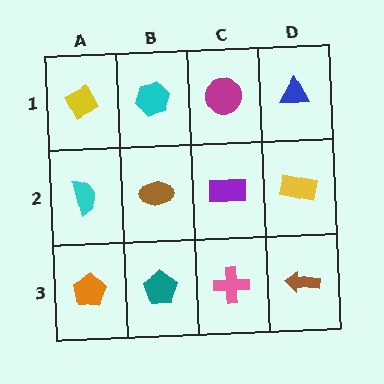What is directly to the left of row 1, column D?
A magenta circle.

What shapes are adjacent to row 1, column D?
A yellow rectangle (row 2, column D), a magenta circle (row 1, column C).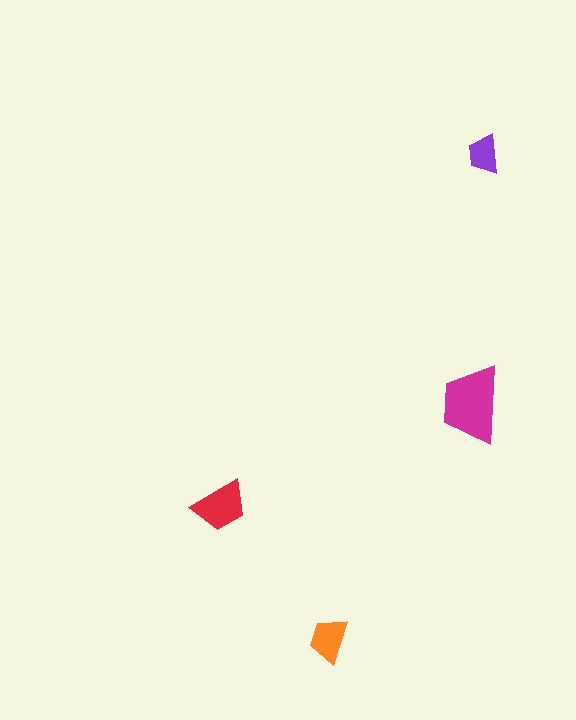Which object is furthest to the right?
The purple trapezoid is rightmost.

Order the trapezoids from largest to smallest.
the magenta one, the red one, the orange one, the purple one.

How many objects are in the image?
There are 4 objects in the image.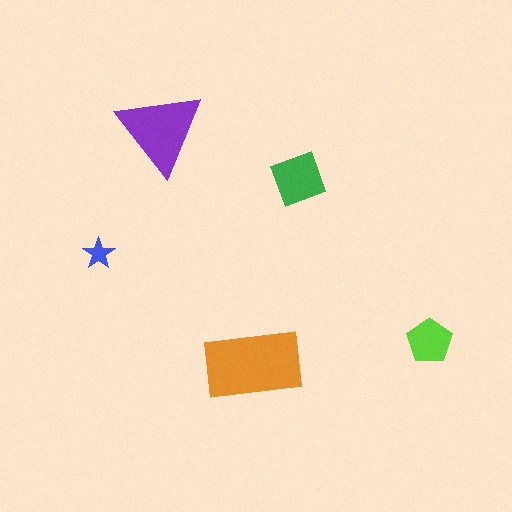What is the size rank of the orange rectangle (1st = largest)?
1st.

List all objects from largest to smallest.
The orange rectangle, the purple triangle, the green diamond, the lime pentagon, the blue star.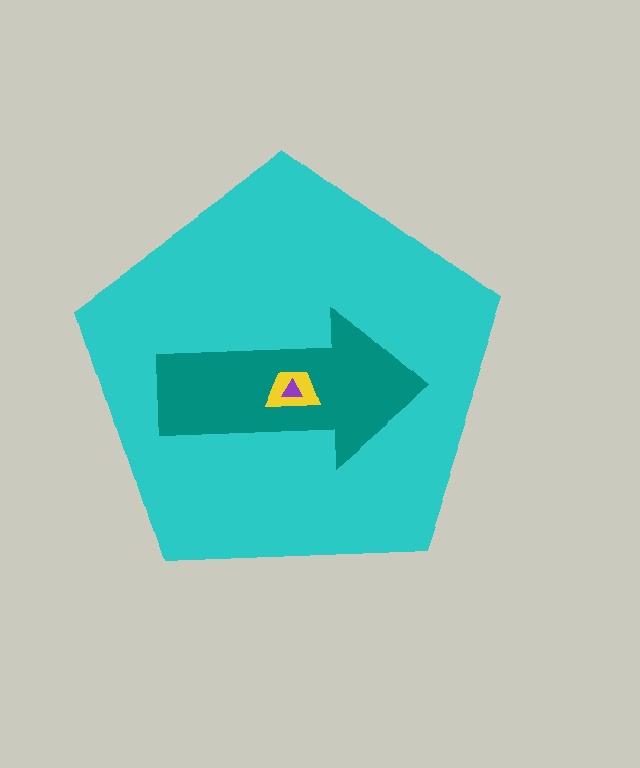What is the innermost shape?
The purple triangle.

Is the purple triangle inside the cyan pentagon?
Yes.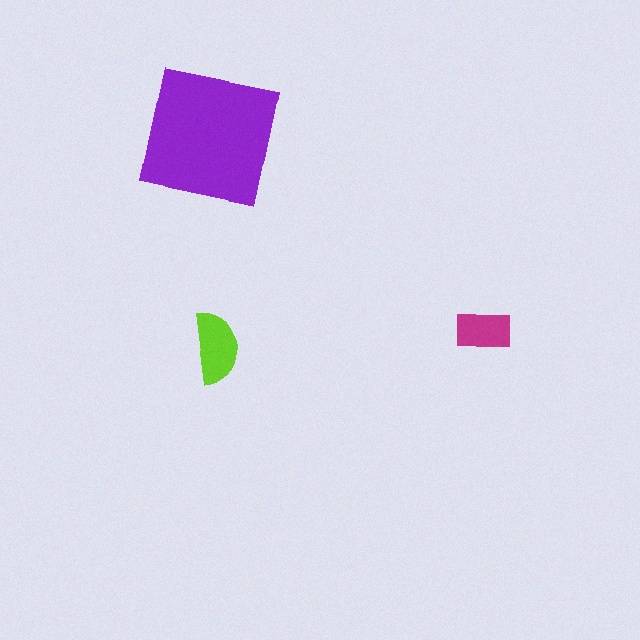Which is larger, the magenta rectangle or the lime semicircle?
The lime semicircle.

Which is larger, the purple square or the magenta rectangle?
The purple square.